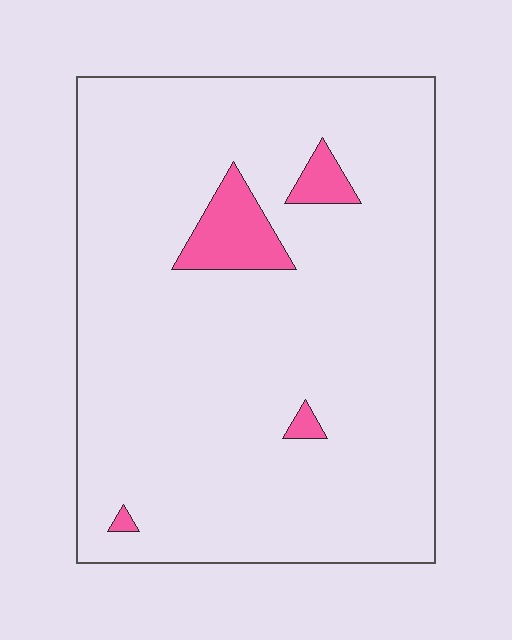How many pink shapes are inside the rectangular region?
4.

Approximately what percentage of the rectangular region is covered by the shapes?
Approximately 5%.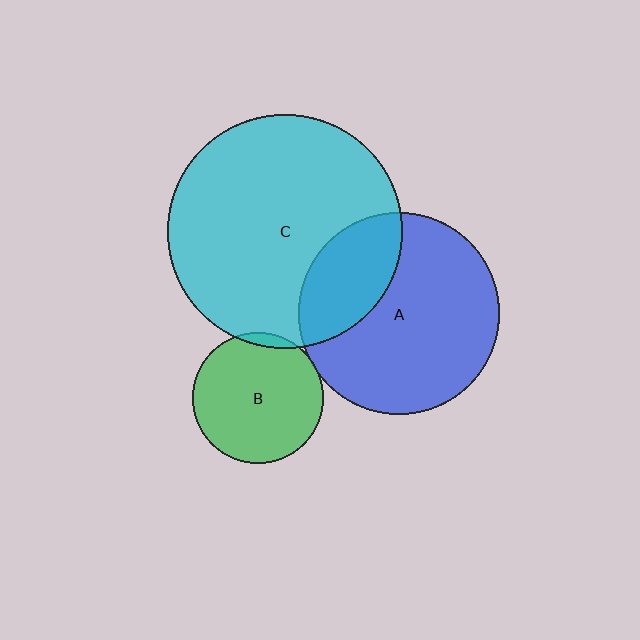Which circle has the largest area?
Circle C (cyan).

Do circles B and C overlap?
Yes.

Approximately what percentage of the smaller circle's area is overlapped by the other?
Approximately 5%.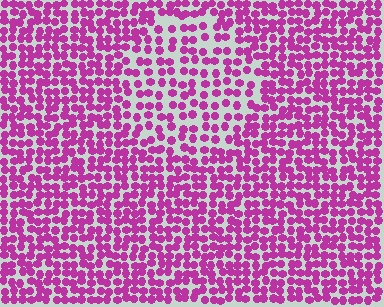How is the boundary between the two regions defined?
The boundary is defined by a change in element density (approximately 1.6x ratio). All elements are the same color, size, and shape.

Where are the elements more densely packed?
The elements are more densely packed outside the circle boundary.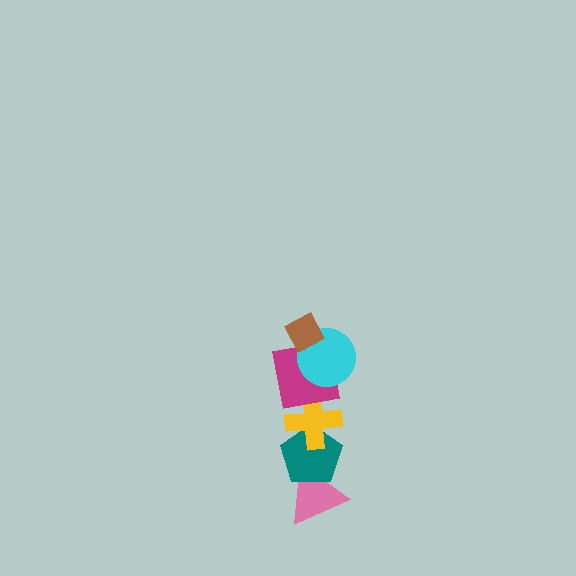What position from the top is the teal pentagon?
The teal pentagon is 5th from the top.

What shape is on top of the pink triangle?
The teal pentagon is on top of the pink triangle.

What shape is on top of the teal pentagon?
The yellow cross is on top of the teal pentagon.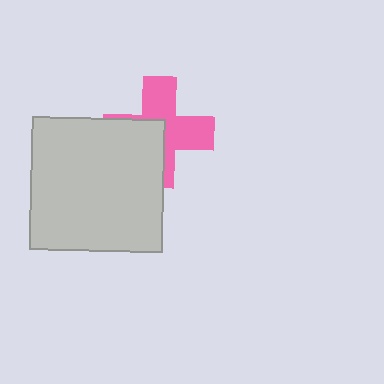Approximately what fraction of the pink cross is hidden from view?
Roughly 44% of the pink cross is hidden behind the light gray square.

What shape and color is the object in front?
The object in front is a light gray square.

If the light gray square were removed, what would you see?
You would see the complete pink cross.